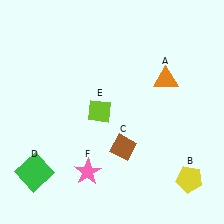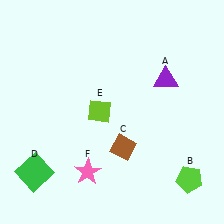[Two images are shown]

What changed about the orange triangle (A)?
In Image 1, A is orange. In Image 2, it changed to purple.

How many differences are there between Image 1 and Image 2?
There are 2 differences between the two images.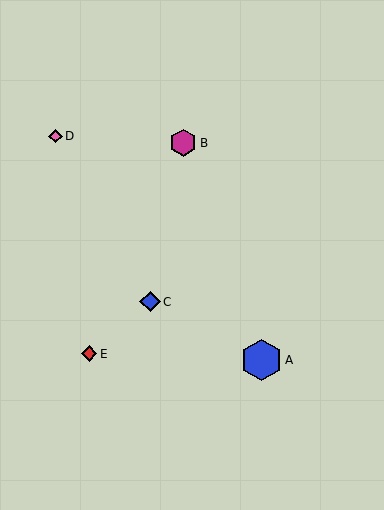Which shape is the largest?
The blue hexagon (labeled A) is the largest.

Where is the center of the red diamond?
The center of the red diamond is at (89, 354).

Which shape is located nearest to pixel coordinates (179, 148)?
The magenta hexagon (labeled B) at (183, 143) is nearest to that location.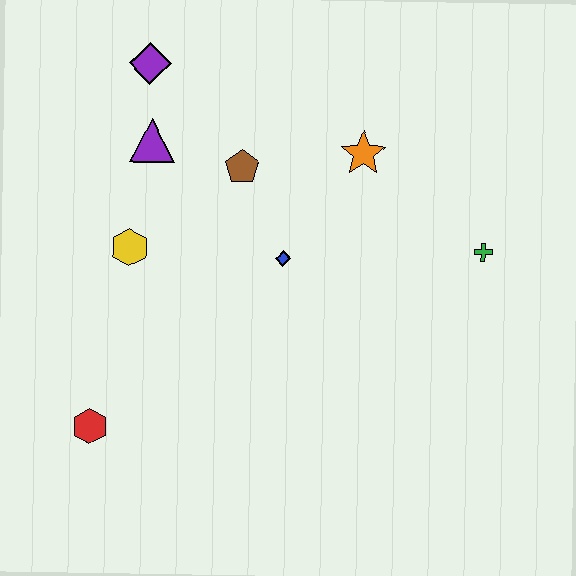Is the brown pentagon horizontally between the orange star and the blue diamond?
No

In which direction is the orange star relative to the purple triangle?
The orange star is to the right of the purple triangle.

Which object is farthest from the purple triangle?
The green cross is farthest from the purple triangle.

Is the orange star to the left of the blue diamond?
No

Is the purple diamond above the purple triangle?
Yes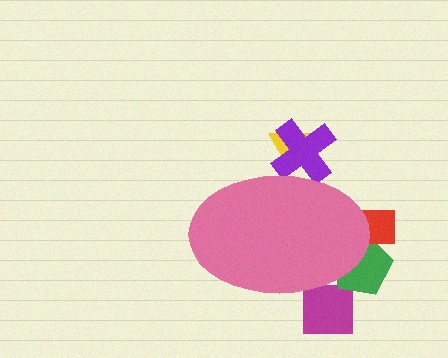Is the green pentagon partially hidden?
Yes, the green pentagon is partially hidden behind the pink ellipse.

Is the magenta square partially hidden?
Yes, the magenta square is partially hidden behind the pink ellipse.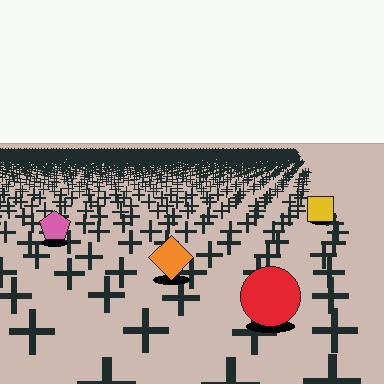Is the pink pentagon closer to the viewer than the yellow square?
Yes. The pink pentagon is closer — you can tell from the texture gradient: the ground texture is coarser near it.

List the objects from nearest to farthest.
From nearest to farthest: the red circle, the orange diamond, the pink pentagon, the yellow square.